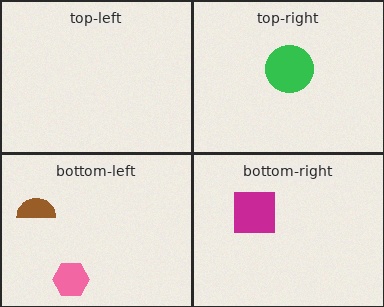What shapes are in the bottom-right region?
The magenta square.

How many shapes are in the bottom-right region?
1.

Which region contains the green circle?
The top-right region.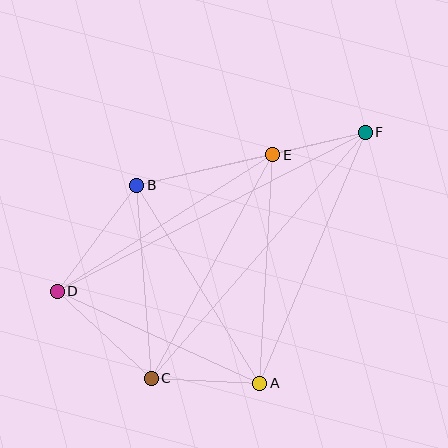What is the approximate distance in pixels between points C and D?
The distance between C and D is approximately 128 pixels.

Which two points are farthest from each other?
Points D and F are farthest from each other.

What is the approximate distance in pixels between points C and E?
The distance between C and E is approximately 255 pixels.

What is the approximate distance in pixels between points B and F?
The distance between B and F is approximately 235 pixels.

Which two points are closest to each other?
Points E and F are closest to each other.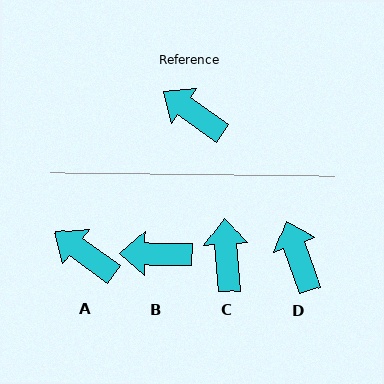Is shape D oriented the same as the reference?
No, it is off by about 35 degrees.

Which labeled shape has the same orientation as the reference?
A.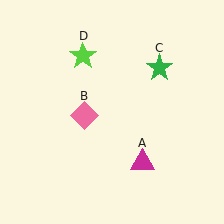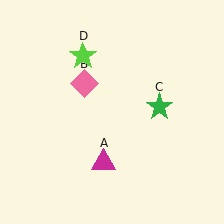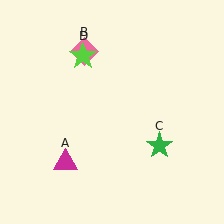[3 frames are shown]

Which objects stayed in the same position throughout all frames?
Lime star (object D) remained stationary.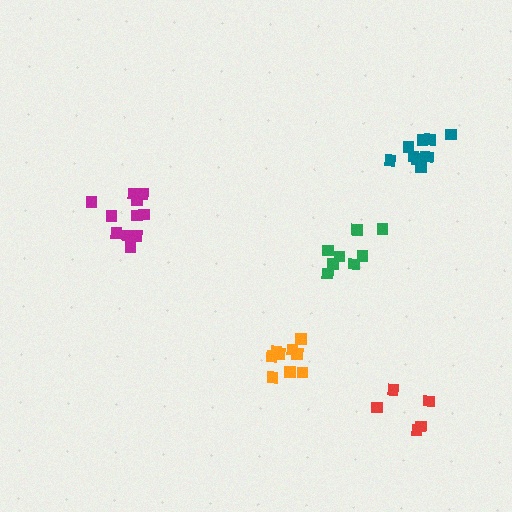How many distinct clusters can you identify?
There are 5 distinct clusters.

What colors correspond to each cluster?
The clusters are colored: red, teal, green, orange, magenta.